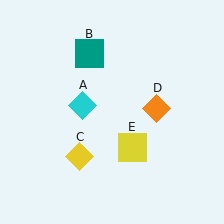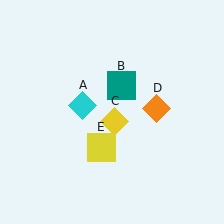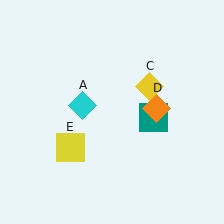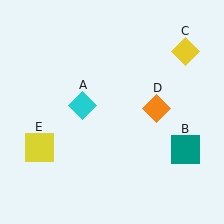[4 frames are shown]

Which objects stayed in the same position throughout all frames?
Cyan diamond (object A) and orange diamond (object D) remained stationary.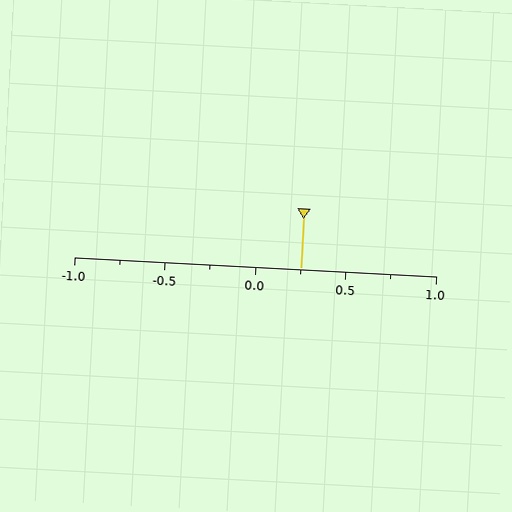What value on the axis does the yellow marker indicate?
The marker indicates approximately 0.25.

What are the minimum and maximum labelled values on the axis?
The axis runs from -1.0 to 1.0.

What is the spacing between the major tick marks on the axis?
The major ticks are spaced 0.5 apart.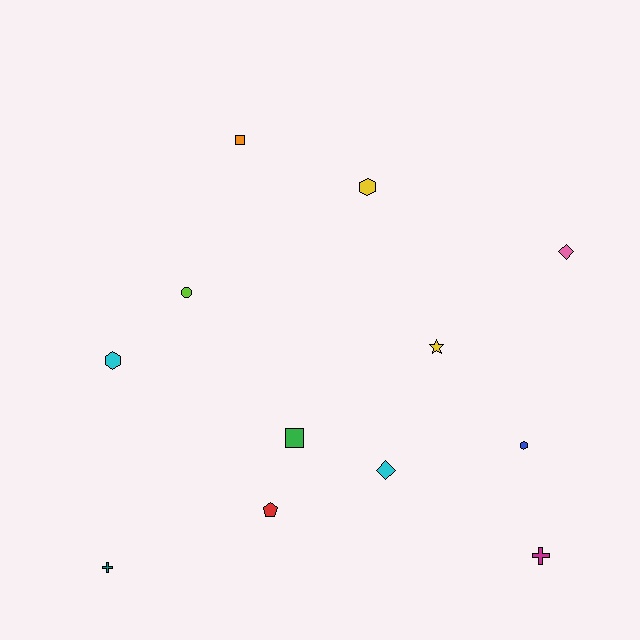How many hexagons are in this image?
There are 3 hexagons.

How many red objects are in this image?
There is 1 red object.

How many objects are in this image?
There are 12 objects.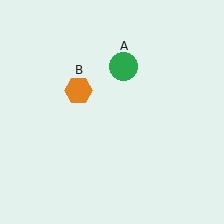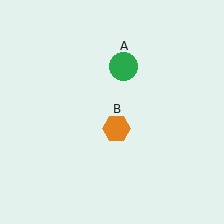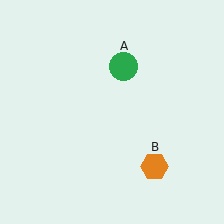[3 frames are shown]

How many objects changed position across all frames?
1 object changed position: orange hexagon (object B).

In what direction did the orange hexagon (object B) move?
The orange hexagon (object B) moved down and to the right.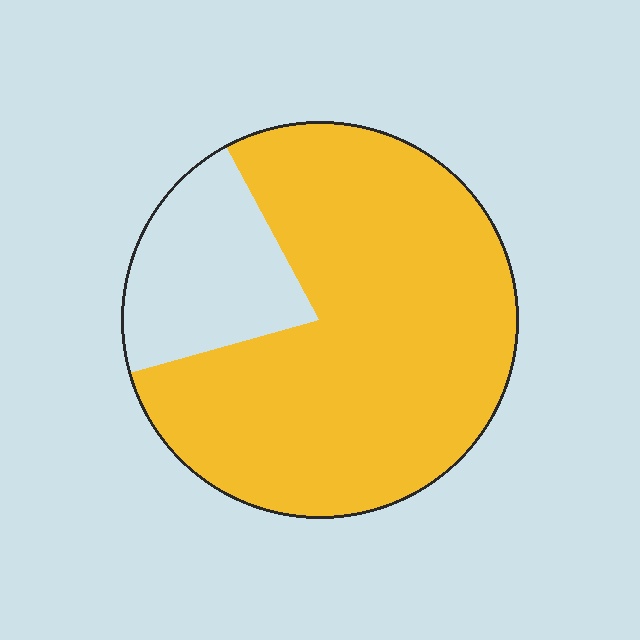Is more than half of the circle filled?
Yes.